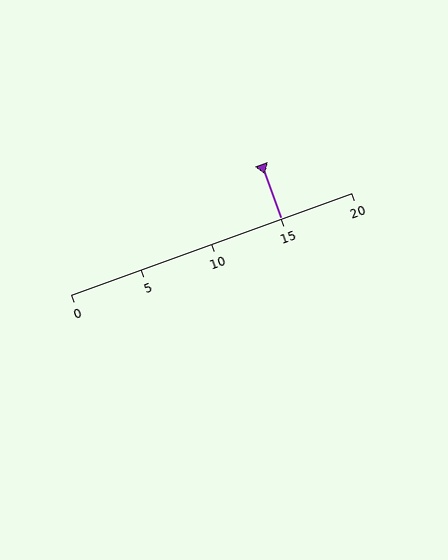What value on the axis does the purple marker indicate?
The marker indicates approximately 15.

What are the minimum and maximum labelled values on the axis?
The axis runs from 0 to 20.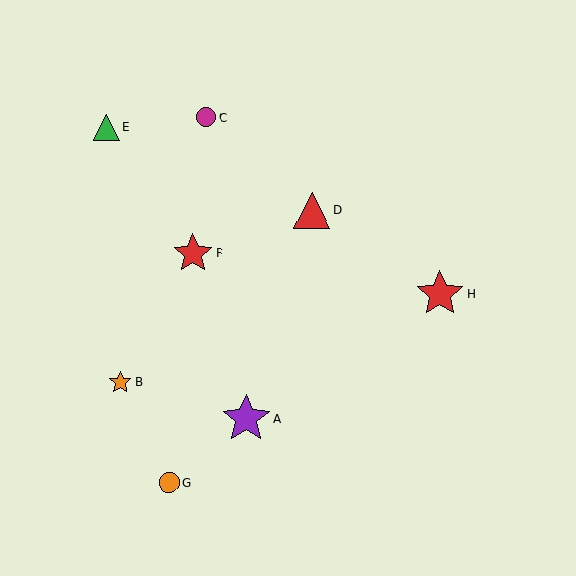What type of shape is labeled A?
Shape A is a purple star.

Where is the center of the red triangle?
The center of the red triangle is at (312, 210).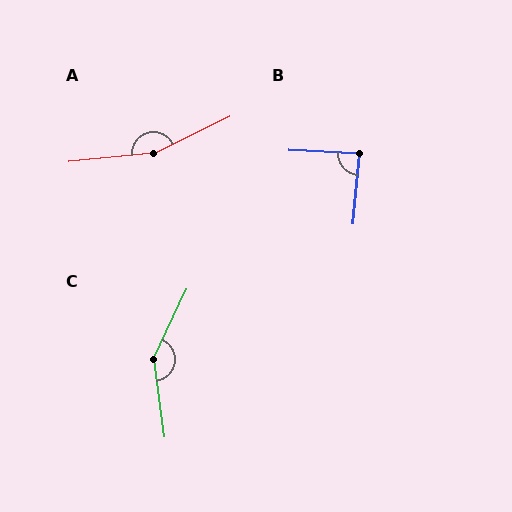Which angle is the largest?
A, at approximately 160 degrees.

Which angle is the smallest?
B, at approximately 88 degrees.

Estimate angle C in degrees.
Approximately 147 degrees.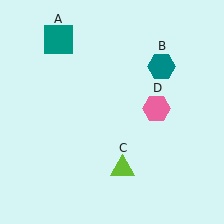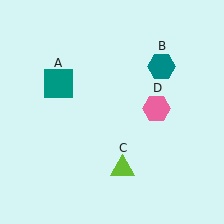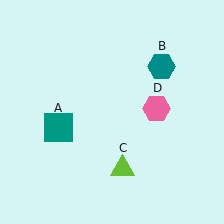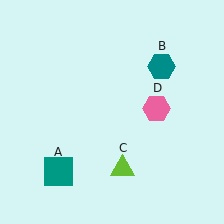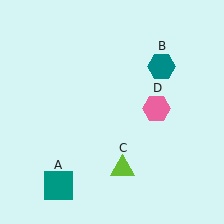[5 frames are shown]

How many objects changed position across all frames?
1 object changed position: teal square (object A).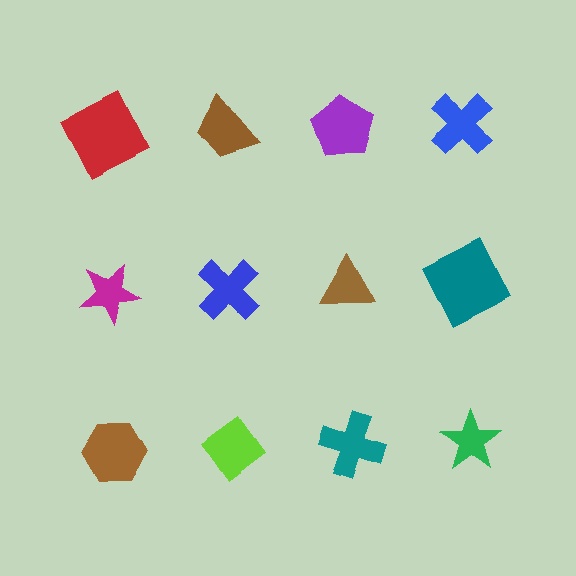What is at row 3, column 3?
A teal cross.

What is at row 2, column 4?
A teal square.